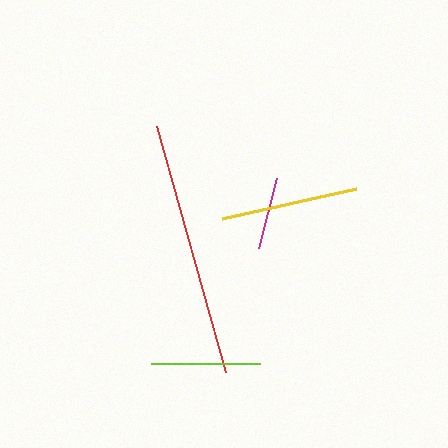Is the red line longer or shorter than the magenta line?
The red line is longer than the magenta line.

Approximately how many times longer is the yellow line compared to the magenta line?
The yellow line is approximately 1.9 times the length of the magenta line.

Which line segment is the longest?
The red line is the longest at approximately 255 pixels.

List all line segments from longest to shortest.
From longest to shortest: red, yellow, lime, magenta.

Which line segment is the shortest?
The magenta line is the shortest at approximately 72 pixels.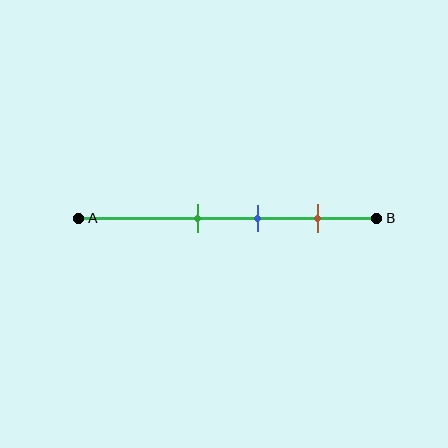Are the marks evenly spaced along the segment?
Yes, the marks are approximately evenly spaced.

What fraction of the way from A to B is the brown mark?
The brown mark is approximately 80% (0.8) of the way from A to B.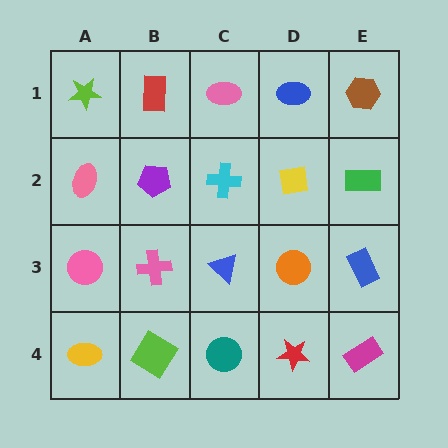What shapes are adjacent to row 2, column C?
A pink ellipse (row 1, column C), a blue triangle (row 3, column C), a purple pentagon (row 2, column B), a yellow square (row 2, column D).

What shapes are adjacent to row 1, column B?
A purple pentagon (row 2, column B), a lime star (row 1, column A), a pink ellipse (row 1, column C).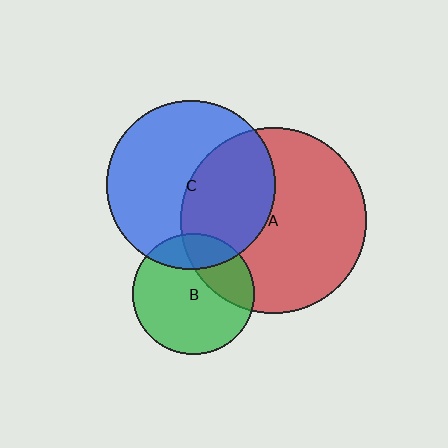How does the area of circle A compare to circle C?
Approximately 1.2 times.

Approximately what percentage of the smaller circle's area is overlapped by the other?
Approximately 40%.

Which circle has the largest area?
Circle A (red).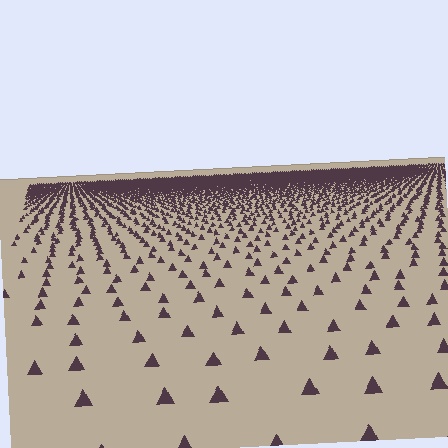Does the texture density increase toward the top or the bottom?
Density increases toward the top.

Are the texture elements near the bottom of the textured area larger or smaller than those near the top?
Larger. Near the bottom, elements are closer to the viewer and appear at a bigger on-screen size.